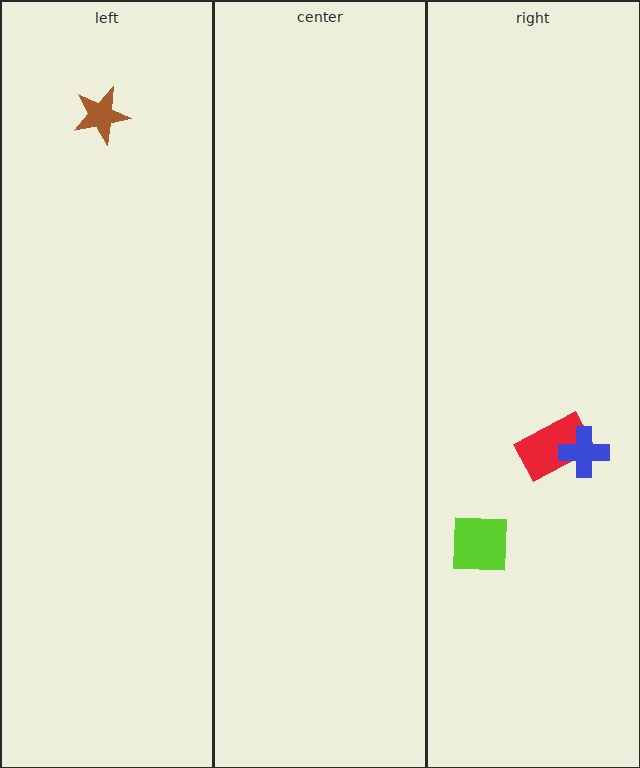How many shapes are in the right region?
3.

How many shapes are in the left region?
1.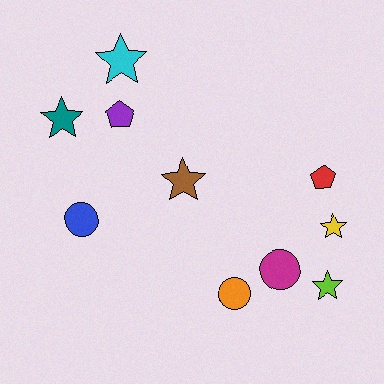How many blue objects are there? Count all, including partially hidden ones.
There is 1 blue object.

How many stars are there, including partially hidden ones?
There are 5 stars.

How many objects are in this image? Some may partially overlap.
There are 10 objects.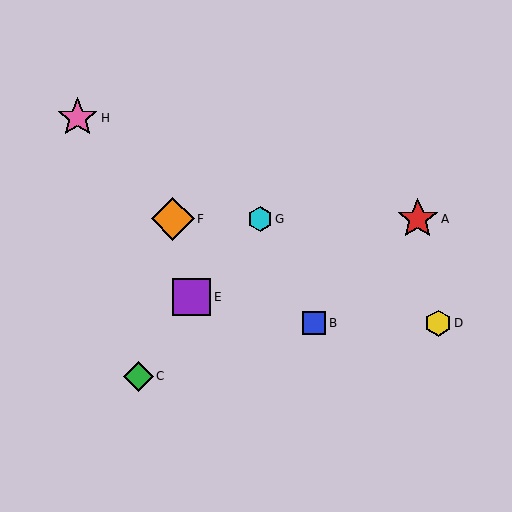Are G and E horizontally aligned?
No, G is at y≈219 and E is at y≈297.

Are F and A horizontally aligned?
Yes, both are at y≈219.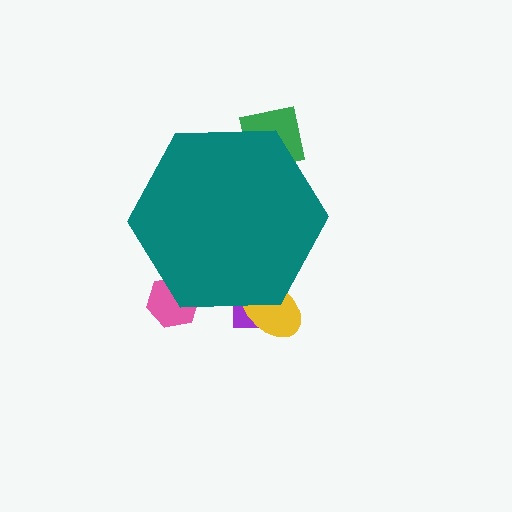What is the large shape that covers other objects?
A teal hexagon.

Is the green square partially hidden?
Yes, the green square is partially hidden behind the teal hexagon.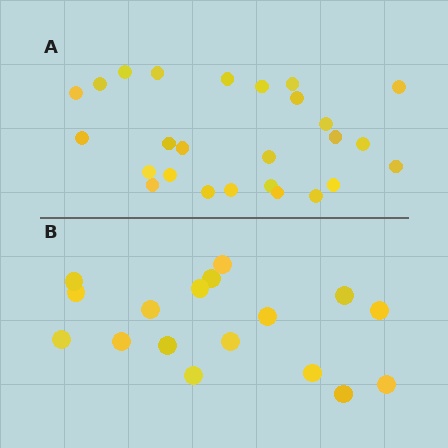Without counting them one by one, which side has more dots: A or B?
Region A (the top region) has more dots.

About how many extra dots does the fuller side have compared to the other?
Region A has roughly 8 or so more dots than region B.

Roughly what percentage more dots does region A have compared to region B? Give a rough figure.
About 55% more.